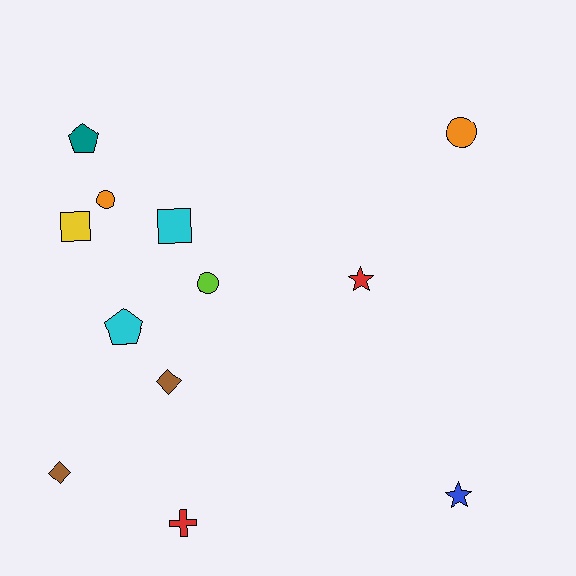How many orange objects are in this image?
There are 2 orange objects.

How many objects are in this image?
There are 12 objects.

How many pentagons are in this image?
There are 2 pentagons.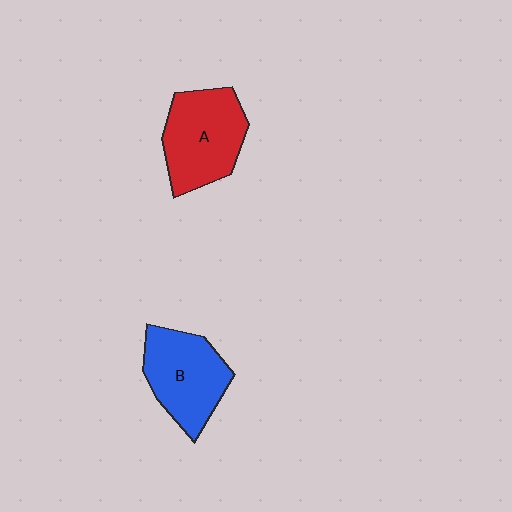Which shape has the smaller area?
Shape B (blue).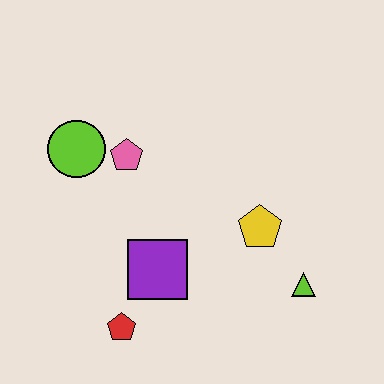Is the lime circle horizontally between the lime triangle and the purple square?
No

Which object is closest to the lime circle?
The pink pentagon is closest to the lime circle.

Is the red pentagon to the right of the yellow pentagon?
No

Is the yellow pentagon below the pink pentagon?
Yes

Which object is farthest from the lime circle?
The lime triangle is farthest from the lime circle.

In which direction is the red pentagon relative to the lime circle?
The red pentagon is below the lime circle.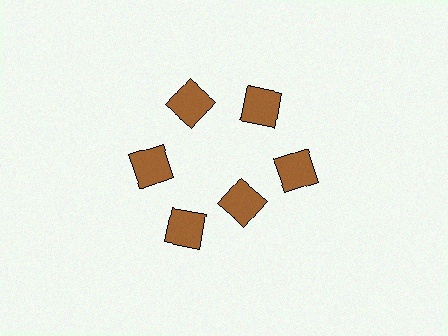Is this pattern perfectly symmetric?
No. The 6 brown diamonds are arranged in a ring, but one element near the 5 o'clock position is pulled inward toward the center, breaking the 6-fold rotational symmetry.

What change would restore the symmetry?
The symmetry would be restored by moving it outward, back onto the ring so that all 6 diamonds sit at equal angles and equal distance from the center.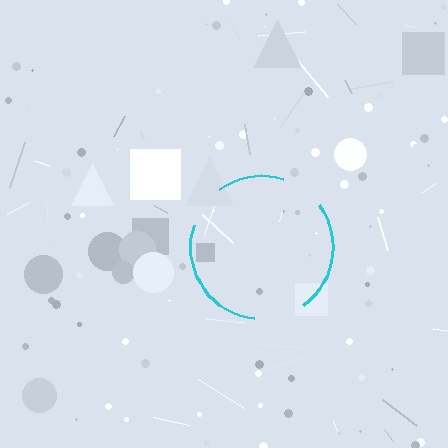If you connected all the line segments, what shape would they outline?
They would outline a circle.